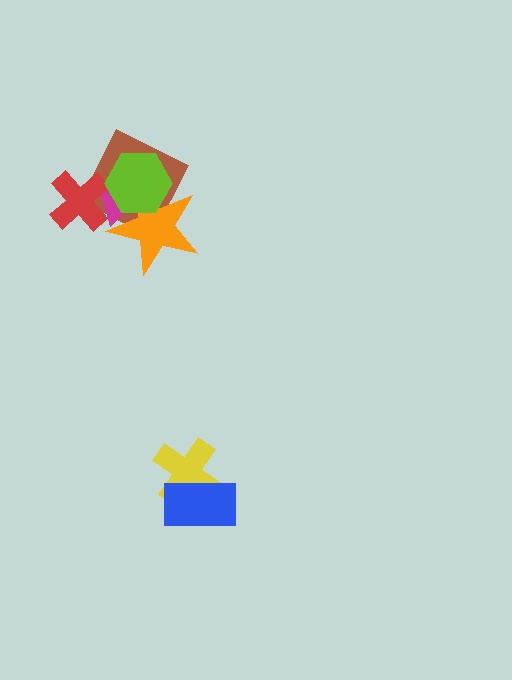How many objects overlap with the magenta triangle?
4 objects overlap with the magenta triangle.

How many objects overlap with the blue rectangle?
1 object overlaps with the blue rectangle.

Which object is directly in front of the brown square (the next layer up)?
The magenta triangle is directly in front of the brown square.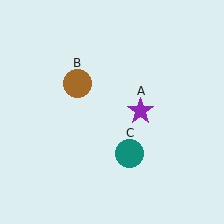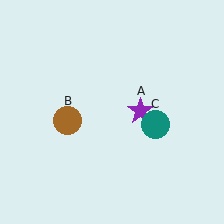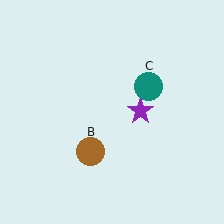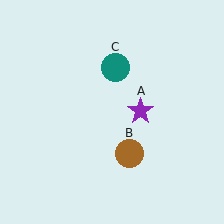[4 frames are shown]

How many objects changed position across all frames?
2 objects changed position: brown circle (object B), teal circle (object C).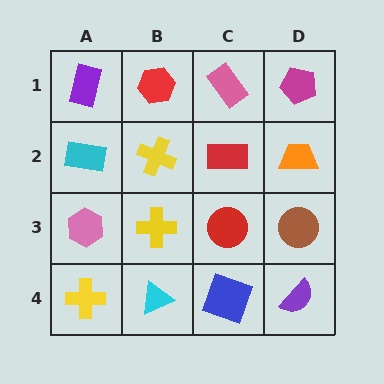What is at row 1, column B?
A red hexagon.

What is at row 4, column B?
A cyan triangle.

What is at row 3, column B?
A yellow cross.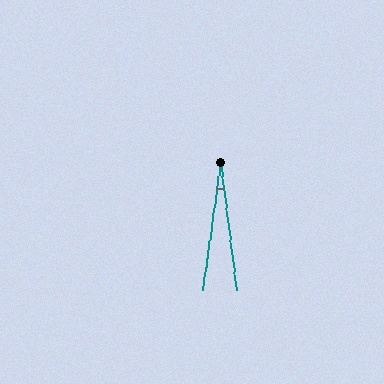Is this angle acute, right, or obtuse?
It is acute.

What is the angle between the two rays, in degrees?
Approximately 15 degrees.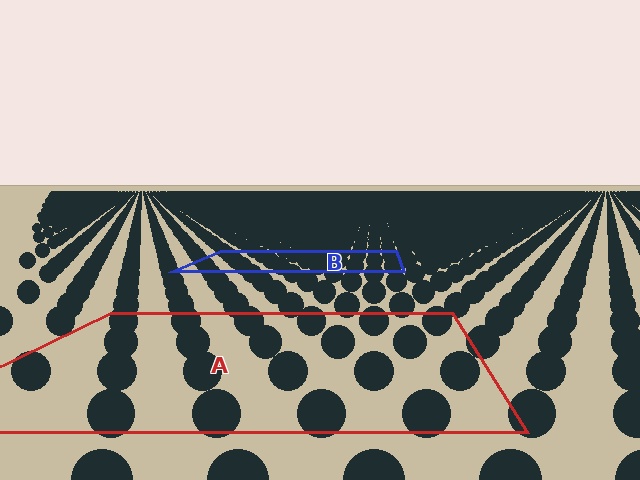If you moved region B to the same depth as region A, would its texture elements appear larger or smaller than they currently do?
They would appear larger. At a closer depth, the same texture elements are projected at a bigger on-screen size.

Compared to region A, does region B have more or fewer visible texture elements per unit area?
Region B has more texture elements per unit area — they are packed more densely because it is farther away.